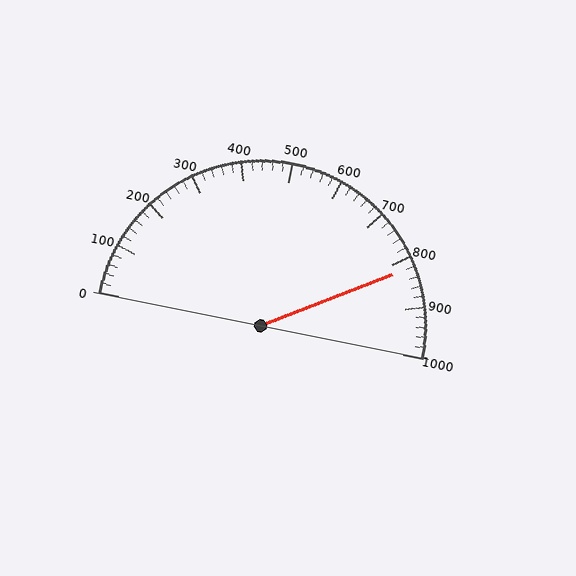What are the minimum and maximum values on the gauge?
The gauge ranges from 0 to 1000.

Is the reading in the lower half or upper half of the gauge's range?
The reading is in the upper half of the range (0 to 1000).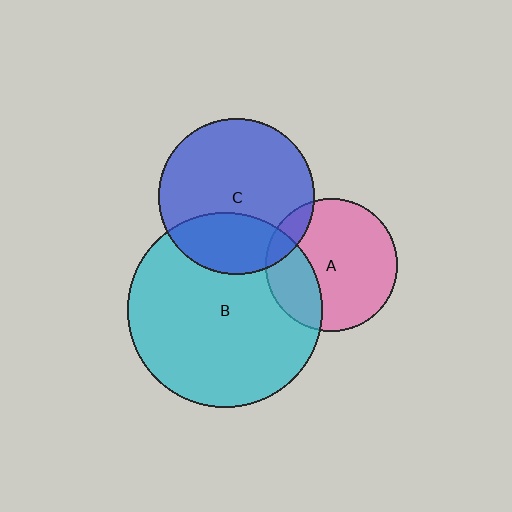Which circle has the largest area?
Circle B (cyan).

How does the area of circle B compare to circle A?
Approximately 2.2 times.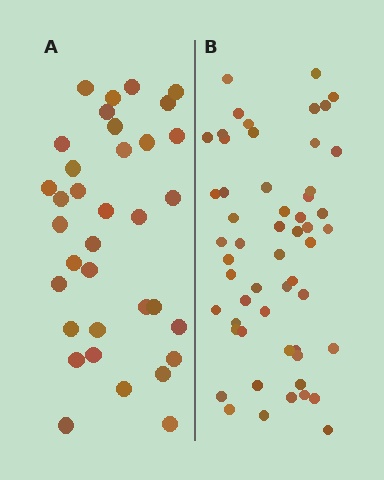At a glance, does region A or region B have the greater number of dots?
Region B (the right region) has more dots.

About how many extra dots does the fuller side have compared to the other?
Region B has approximately 20 more dots than region A.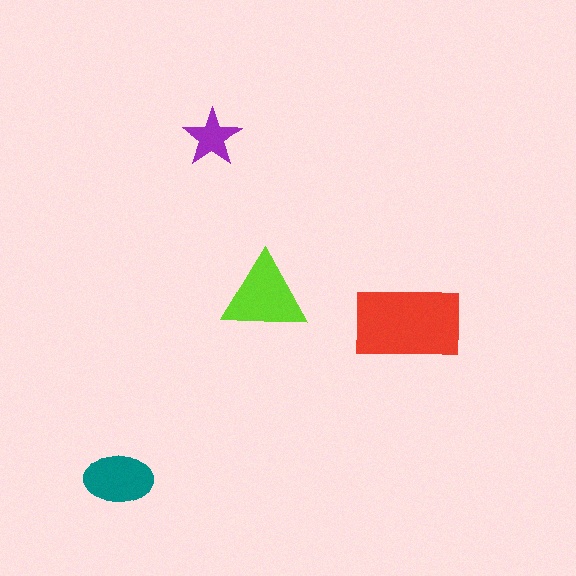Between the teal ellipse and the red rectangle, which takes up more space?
The red rectangle.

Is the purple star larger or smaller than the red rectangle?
Smaller.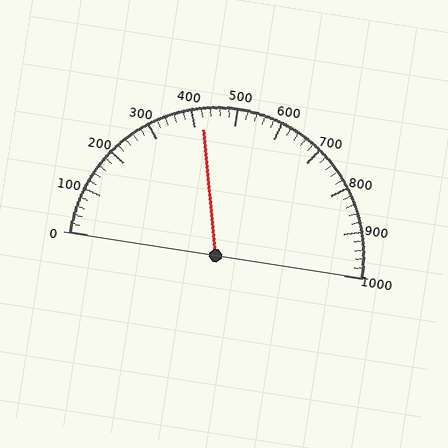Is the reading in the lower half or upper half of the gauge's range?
The reading is in the lower half of the range (0 to 1000).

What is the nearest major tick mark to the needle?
The nearest major tick mark is 400.